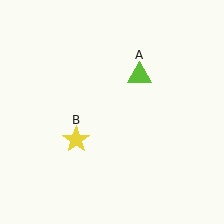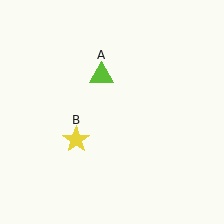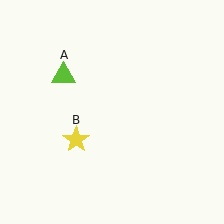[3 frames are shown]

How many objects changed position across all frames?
1 object changed position: lime triangle (object A).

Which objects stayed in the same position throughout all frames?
Yellow star (object B) remained stationary.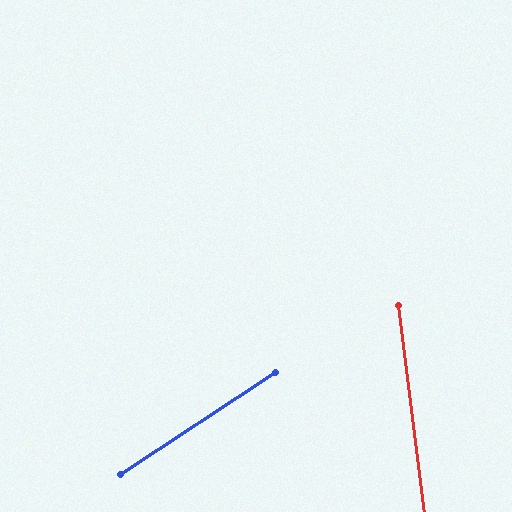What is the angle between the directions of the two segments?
Approximately 64 degrees.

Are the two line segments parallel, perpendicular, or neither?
Neither parallel nor perpendicular — they differ by about 64°.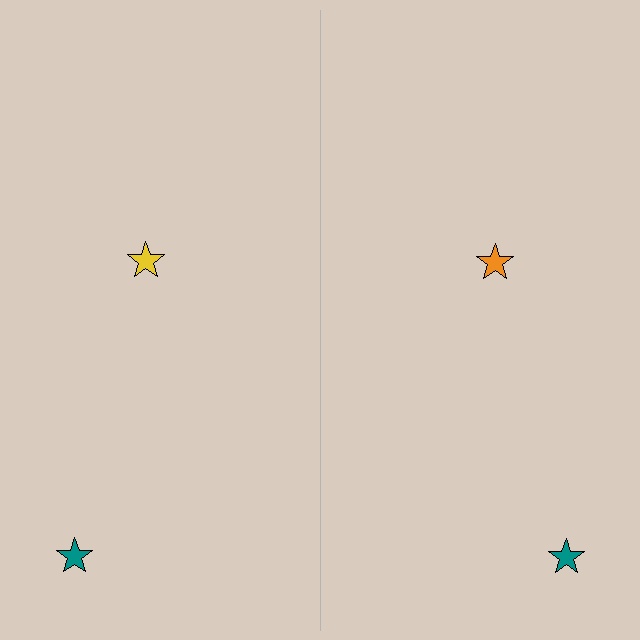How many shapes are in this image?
There are 4 shapes in this image.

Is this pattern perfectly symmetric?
No, the pattern is not perfectly symmetric. The orange star on the right side breaks the symmetry — its mirror counterpart is yellow.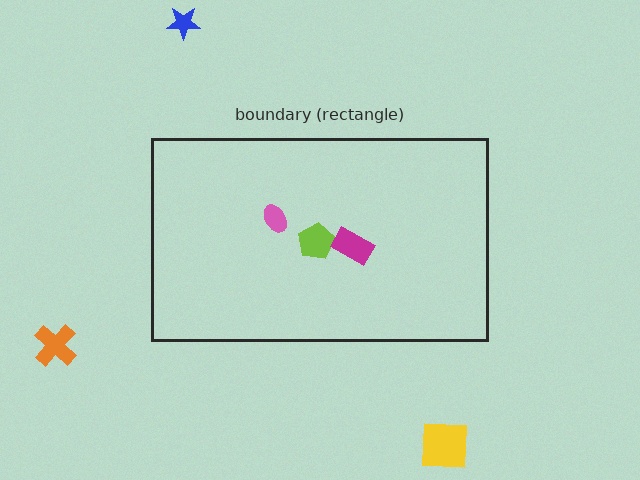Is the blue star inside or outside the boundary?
Outside.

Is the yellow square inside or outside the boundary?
Outside.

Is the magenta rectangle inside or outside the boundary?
Inside.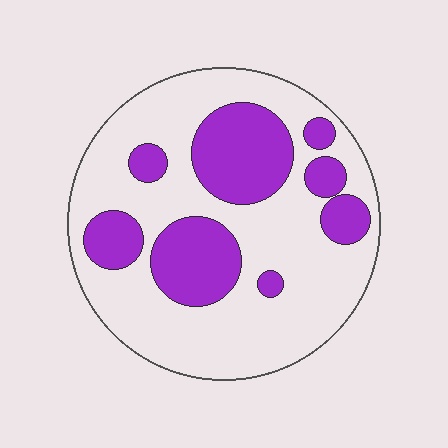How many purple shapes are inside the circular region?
8.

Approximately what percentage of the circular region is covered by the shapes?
Approximately 30%.